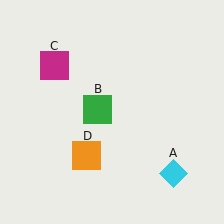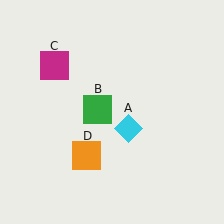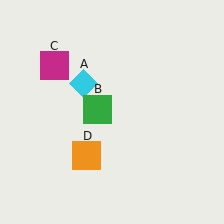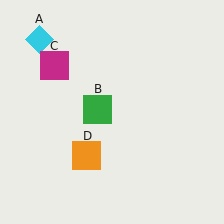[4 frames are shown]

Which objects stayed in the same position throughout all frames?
Green square (object B) and magenta square (object C) and orange square (object D) remained stationary.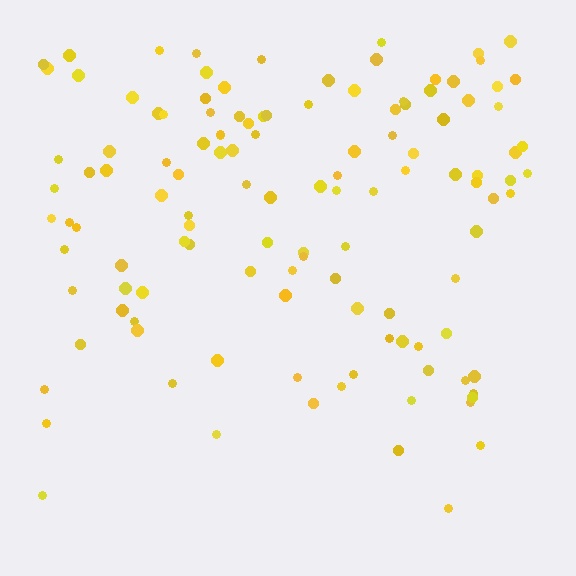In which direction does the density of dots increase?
From bottom to top, with the top side densest.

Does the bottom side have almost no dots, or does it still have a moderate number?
Still a moderate number, just noticeably fewer than the top.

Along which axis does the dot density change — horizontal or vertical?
Vertical.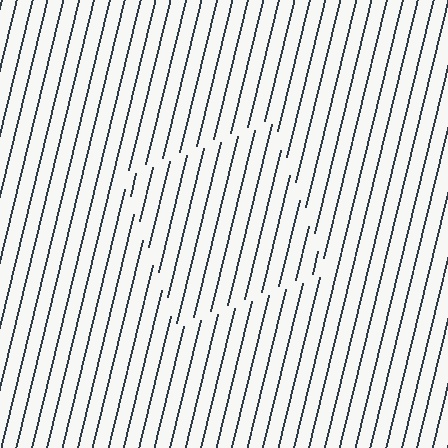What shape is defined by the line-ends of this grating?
An illusory square. The interior of the shape contains the same grating, shifted by half a period — the contour is defined by the phase discontinuity where line-ends from the inner and outer gratings abut.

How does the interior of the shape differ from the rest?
The interior of the shape contains the same grating, shifted by half a period — the contour is defined by the phase discontinuity where line-ends from the inner and outer gratings abut.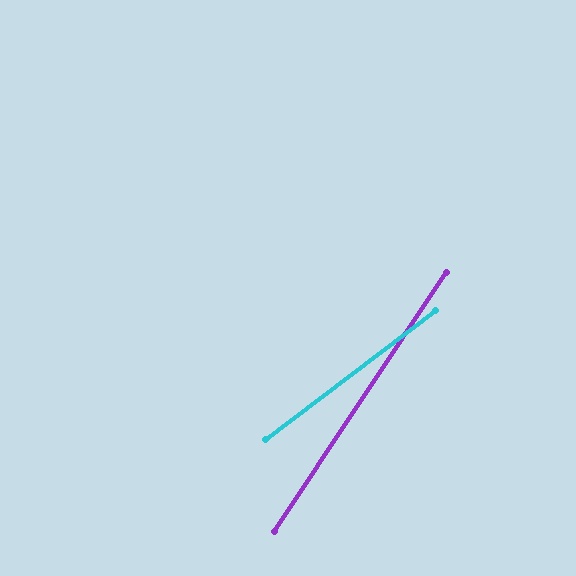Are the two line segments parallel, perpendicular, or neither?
Neither parallel nor perpendicular — they differ by about 19°.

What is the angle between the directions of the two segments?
Approximately 19 degrees.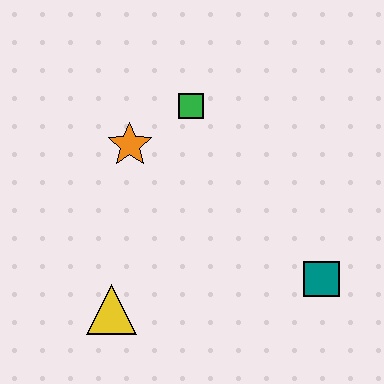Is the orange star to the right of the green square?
No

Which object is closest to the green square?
The orange star is closest to the green square.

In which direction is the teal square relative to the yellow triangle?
The teal square is to the right of the yellow triangle.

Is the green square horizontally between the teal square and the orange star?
Yes